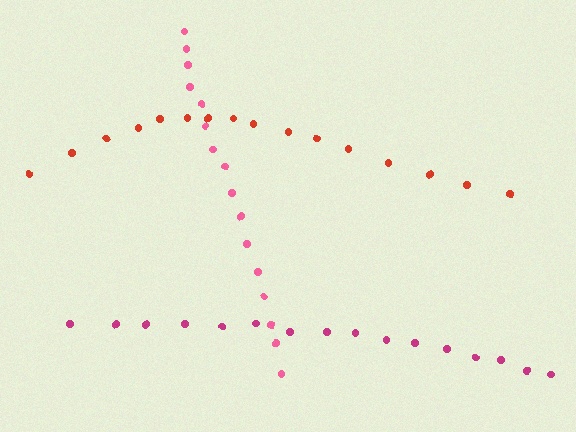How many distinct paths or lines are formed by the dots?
There are 3 distinct paths.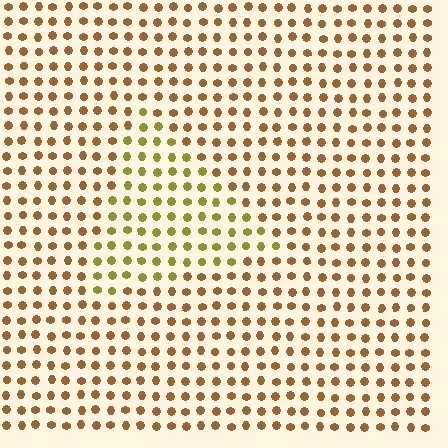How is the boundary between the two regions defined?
The boundary is defined purely by a slight shift in hue (about 34 degrees). Spacing, size, and orientation are identical on both sides.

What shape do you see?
I see a triangle.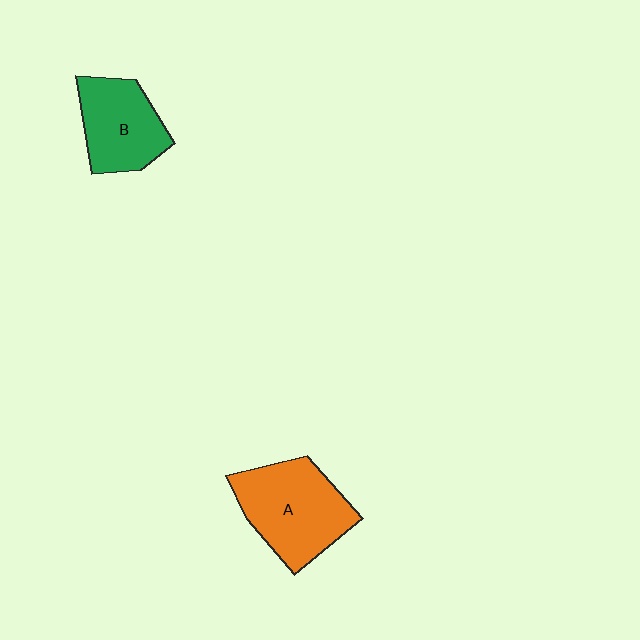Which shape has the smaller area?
Shape B (green).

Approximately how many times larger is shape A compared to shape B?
Approximately 1.3 times.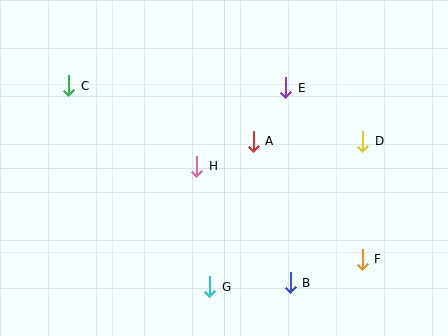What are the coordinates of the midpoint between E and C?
The midpoint between E and C is at (177, 87).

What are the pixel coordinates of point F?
Point F is at (362, 259).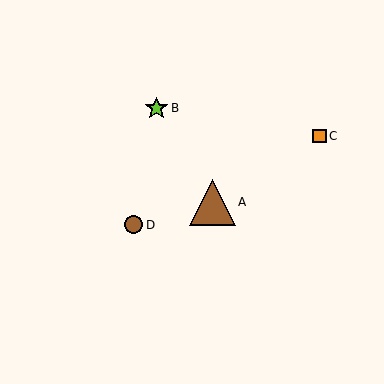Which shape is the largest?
The brown triangle (labeled A) is the largest.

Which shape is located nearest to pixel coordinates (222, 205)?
The brown triangle (labeled A) at (213, 202) is nearest to that location.